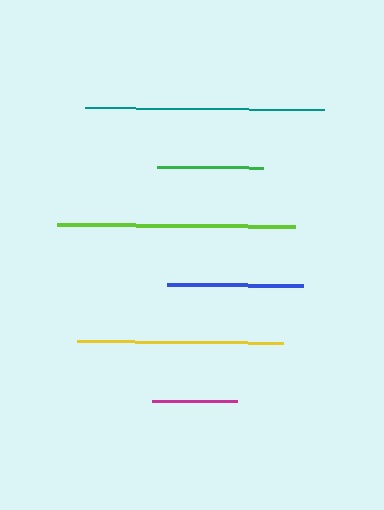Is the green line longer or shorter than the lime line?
The lime line is longer than the green line.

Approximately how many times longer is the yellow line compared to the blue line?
The yellow line is approximately 1.5 times the length of the blue line.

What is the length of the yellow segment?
The yellow segment is approximately 207 pixels long.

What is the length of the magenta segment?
The magenta segment is approximately 84 pixels long.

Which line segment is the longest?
The teal line is the longest at approximately 239 pixels.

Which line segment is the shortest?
The magenta line is the shortest at approximately 84 pixels.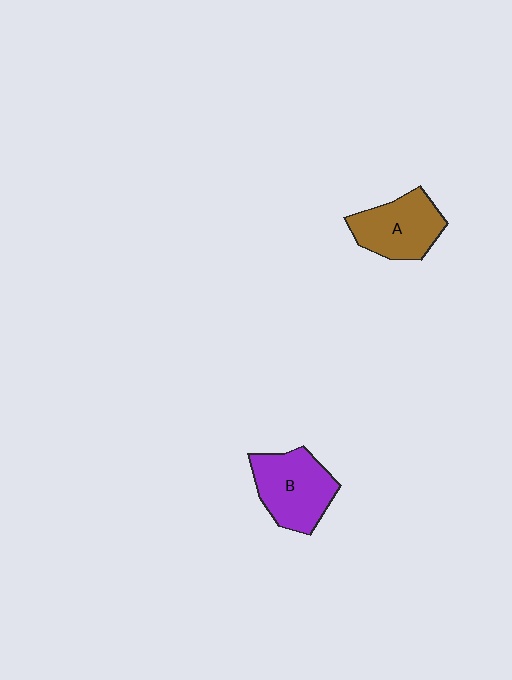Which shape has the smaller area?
Shape A (brown).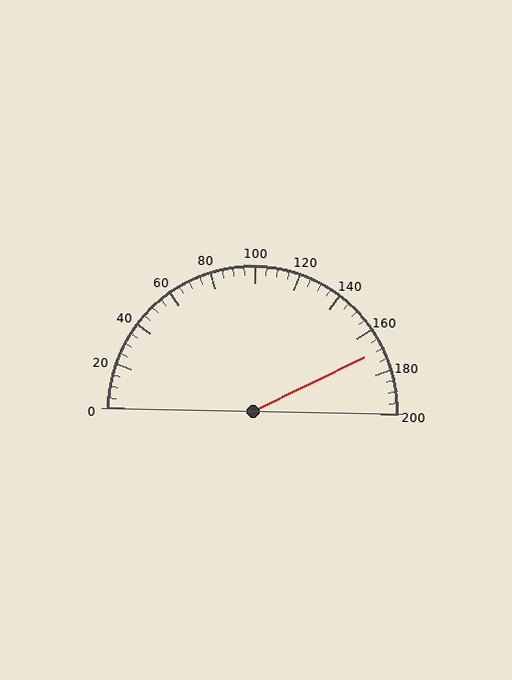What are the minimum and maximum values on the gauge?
The gauge ranges from 0 to 200.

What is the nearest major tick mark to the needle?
The nearest major tick mark is 160.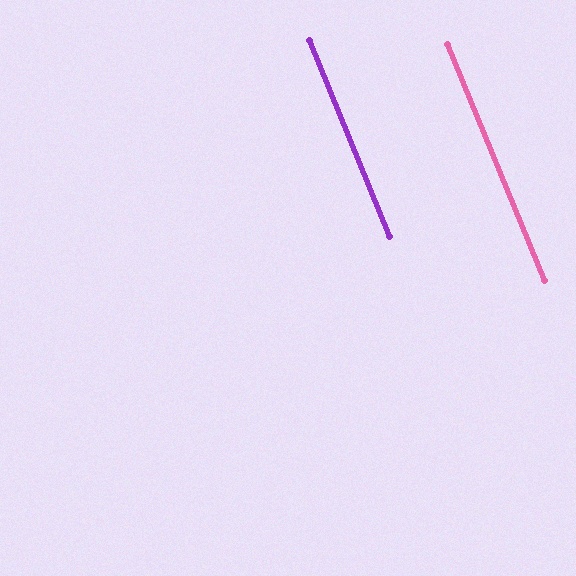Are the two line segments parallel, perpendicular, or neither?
Parallel — their directions differ by only 0.3°.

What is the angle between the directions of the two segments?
Approximately 0 degrees.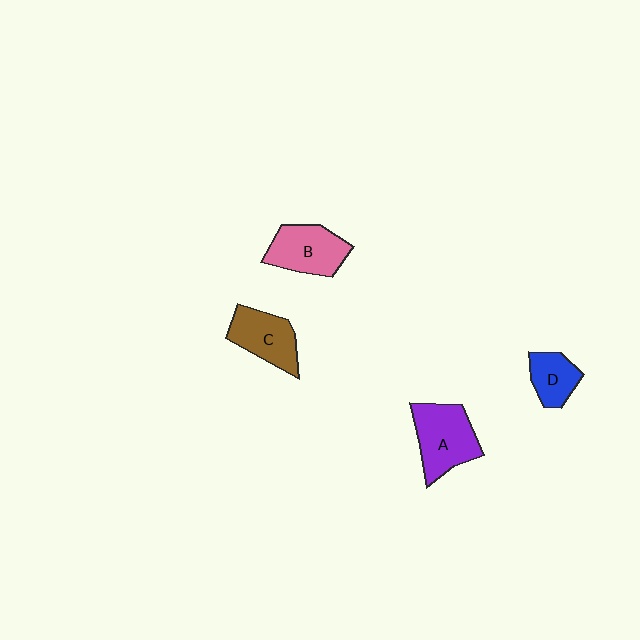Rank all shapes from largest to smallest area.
From largest to smallest: A (purple), B (pink), C (brown), D (blue).